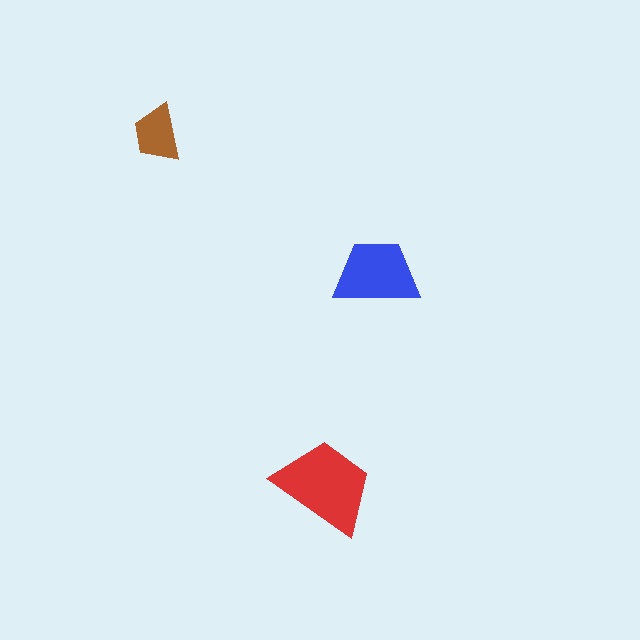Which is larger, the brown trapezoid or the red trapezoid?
The red one.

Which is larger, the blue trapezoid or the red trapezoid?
The red one.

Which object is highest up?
The brown trapezoid is topmost.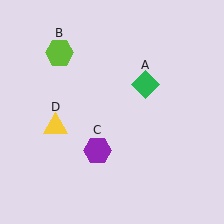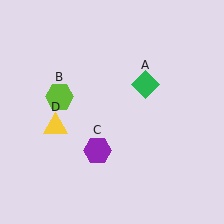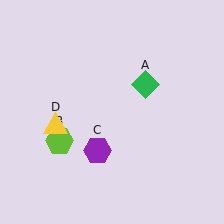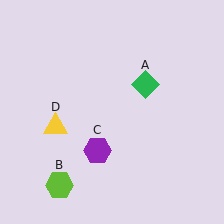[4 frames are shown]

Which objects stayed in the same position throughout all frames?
Green diamond (object A) and purple hexagon (object C) and yellow triangle (object D) remained stationary.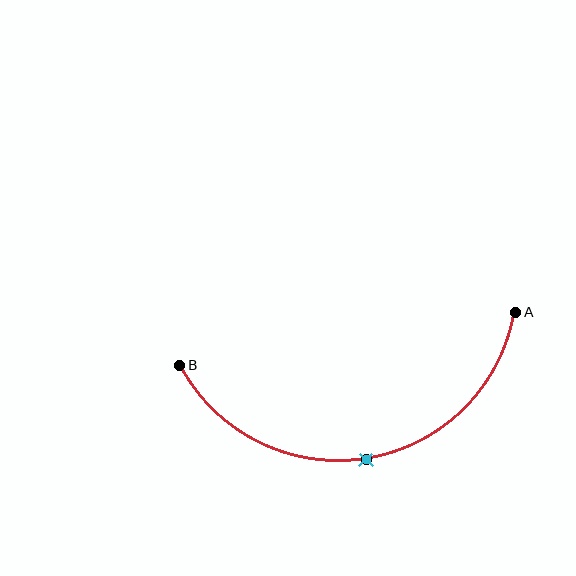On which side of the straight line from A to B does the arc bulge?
The arc bulges below the straight line connecting A and B.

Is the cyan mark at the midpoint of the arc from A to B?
Yes. The cyan mark lies on the arc at equal arc-length from both A and B — it is the arc midpoint.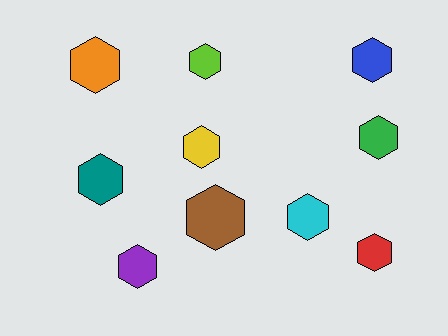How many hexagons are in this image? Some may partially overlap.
There are 10 hexagons.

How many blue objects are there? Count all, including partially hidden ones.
There is 1 blue object.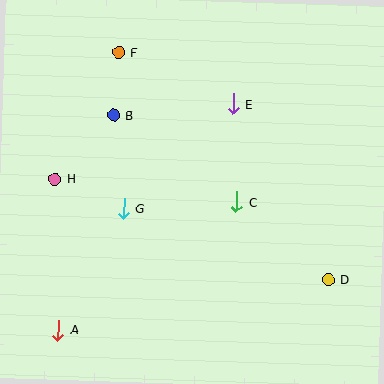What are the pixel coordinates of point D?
Point D is at (328, 280).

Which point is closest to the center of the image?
Point C at (237, 202) is closest to the center.